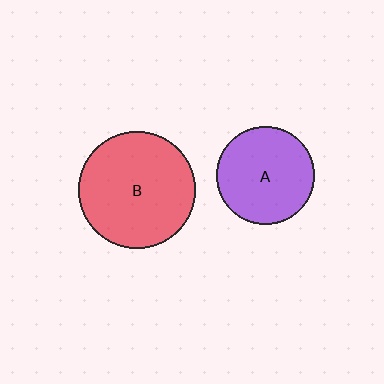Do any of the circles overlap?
No, none of the circles overlap.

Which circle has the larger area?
Circle B (red).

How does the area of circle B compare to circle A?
Approximately 1.4 times.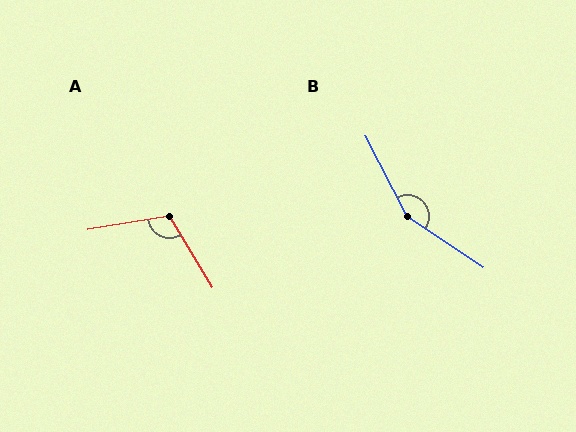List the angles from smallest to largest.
A (112°), B (151°).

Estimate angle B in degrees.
Approximately 151 degrees.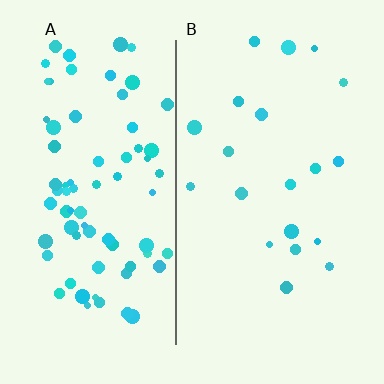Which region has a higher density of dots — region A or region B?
A (the left).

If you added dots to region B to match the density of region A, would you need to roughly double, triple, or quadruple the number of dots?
Approximately quadruple.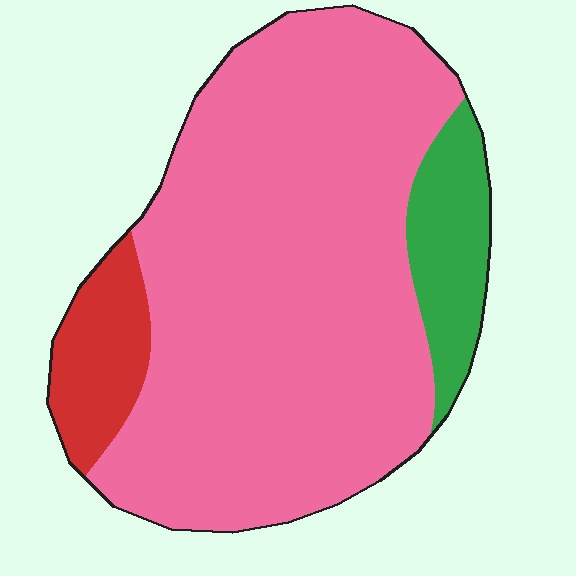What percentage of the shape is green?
Green covers around 10% of the shape.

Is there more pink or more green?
Pink.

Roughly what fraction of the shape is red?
Red covers 10% of the shape.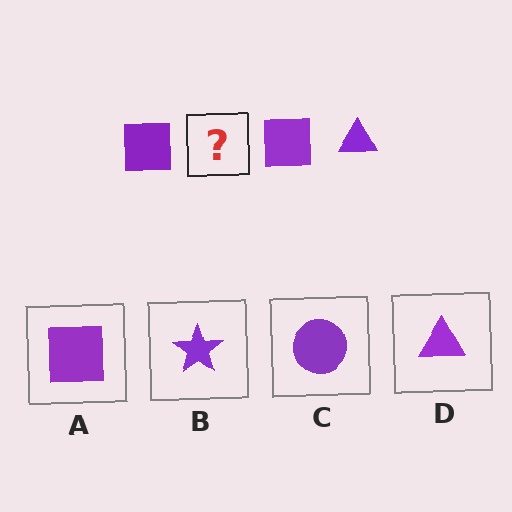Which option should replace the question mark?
Option D.